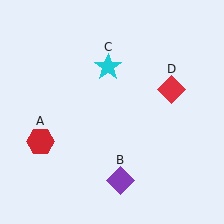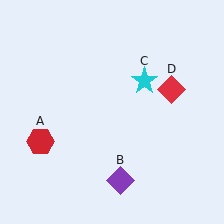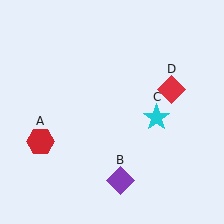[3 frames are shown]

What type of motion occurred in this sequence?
The cyan star (object C) rotated clockwise around the center of the scene.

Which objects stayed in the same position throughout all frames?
Red hexagon (object A) and purple diamond (object B) and red diamond (object D) remained stationary.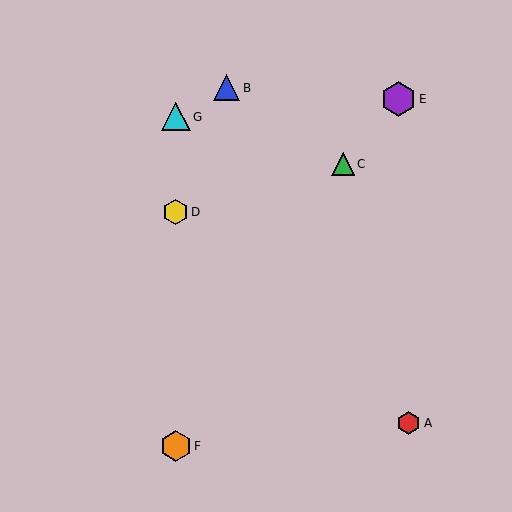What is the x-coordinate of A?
Object A is at x≈409.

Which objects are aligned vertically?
Objects D, F, G are aligned vertically.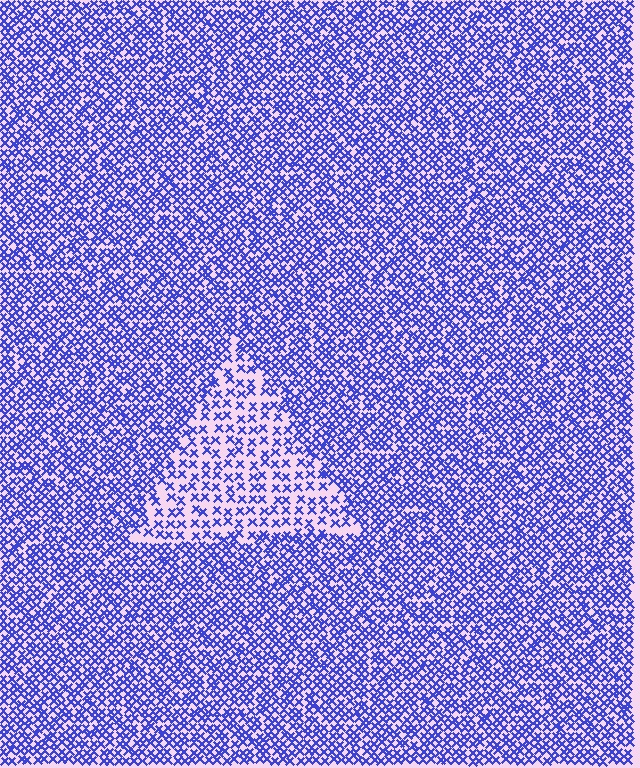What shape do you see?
I see a triangle.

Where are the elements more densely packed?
The elements are more densely packed outside the triangle boundary.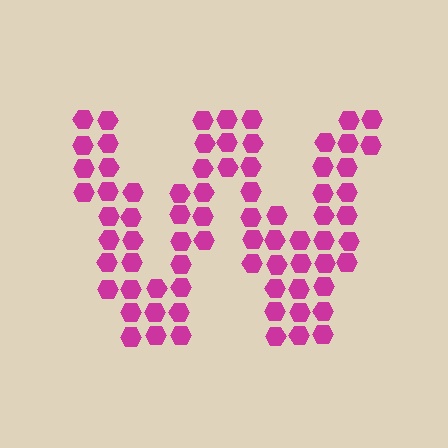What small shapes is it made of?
It is made of small hexagons.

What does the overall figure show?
The overall figure shows the letter W.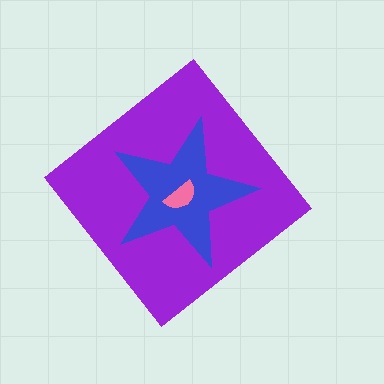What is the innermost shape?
The pink semicircle.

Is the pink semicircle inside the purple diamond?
Yes.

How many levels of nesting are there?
3.